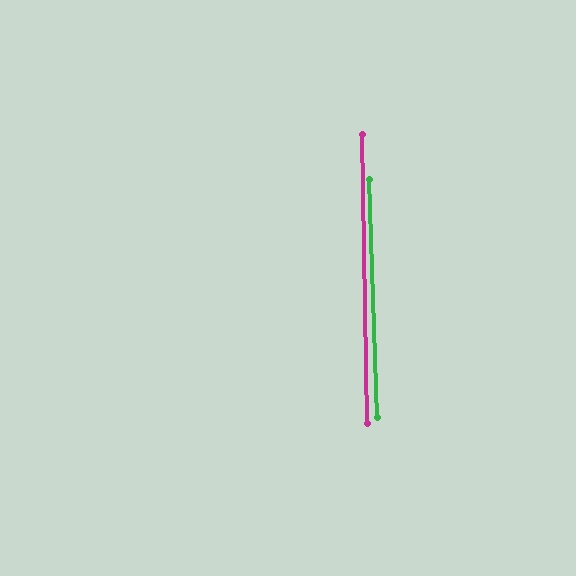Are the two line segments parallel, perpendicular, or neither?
Parallel — their directions differ by only 1.2°.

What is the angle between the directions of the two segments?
Approximately 1 degree.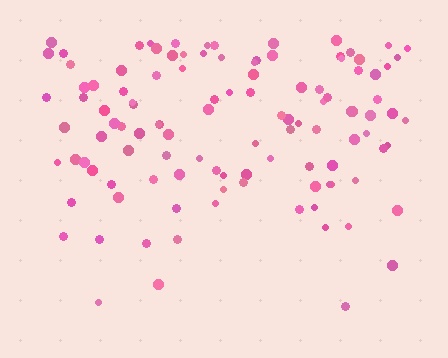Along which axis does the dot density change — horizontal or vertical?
Vertical.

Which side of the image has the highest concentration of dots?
The top.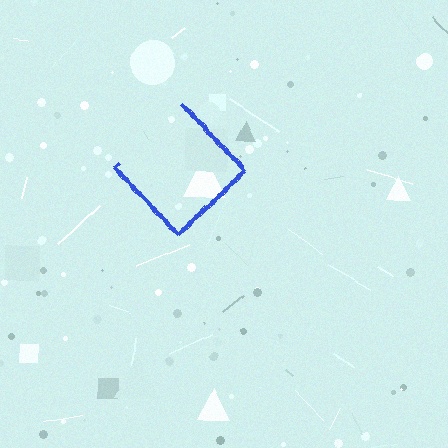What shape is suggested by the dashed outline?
The dashed outline suggests a diamond.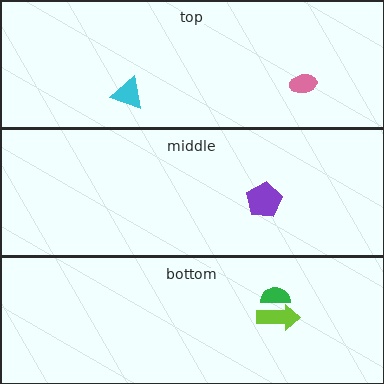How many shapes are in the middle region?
1.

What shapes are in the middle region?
The purple pentagon.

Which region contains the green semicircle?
The bottom region.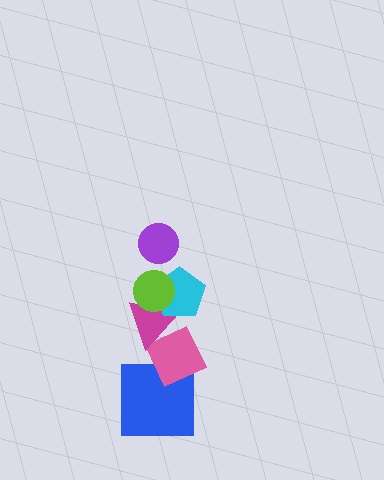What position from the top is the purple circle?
The purple circle is 1st from the top.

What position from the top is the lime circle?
The lime circle is 2nd from the top.